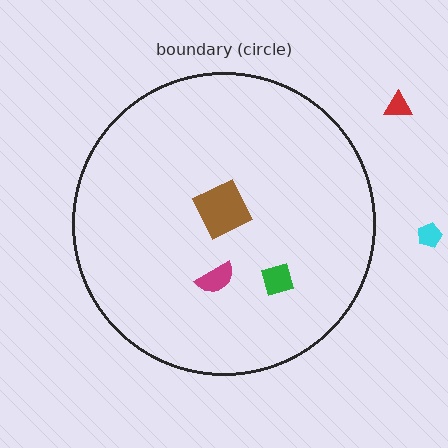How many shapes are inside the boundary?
3 inside, 2 outside.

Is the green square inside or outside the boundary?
Inside.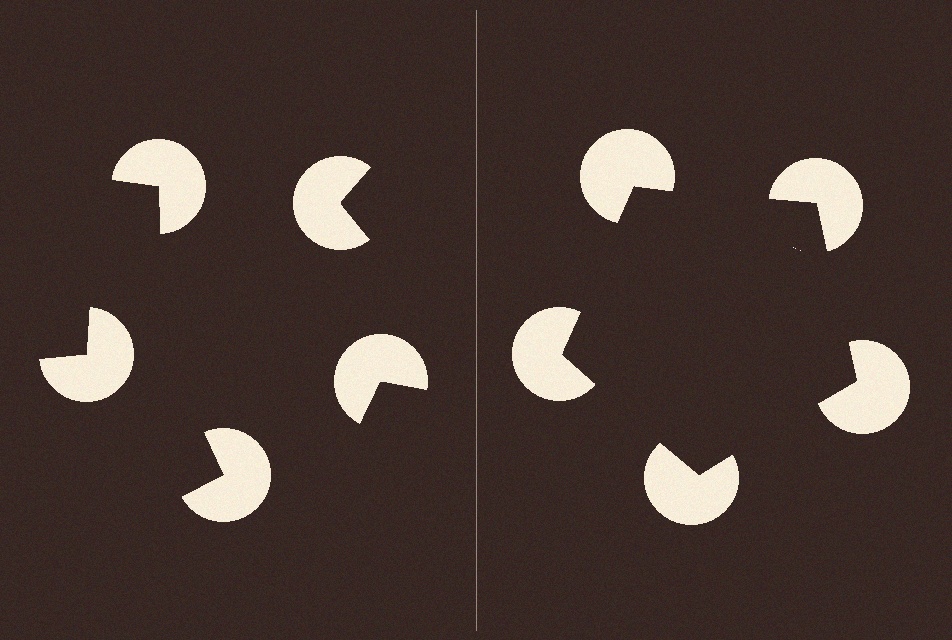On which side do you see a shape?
An illusory pentagon appears on the right side. On the left side the wedge cuts are rotated, so no coherent shape forms.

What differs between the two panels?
The pac-man discs are positioned identically on both sides; only the wedge orientations differ. On the right they align to a pentagon; on the left they are misaligned.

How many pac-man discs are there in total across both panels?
10 — 5 on each side.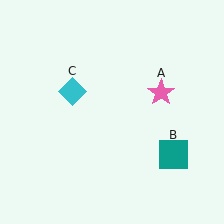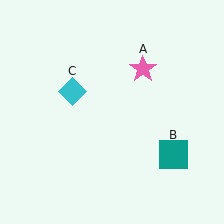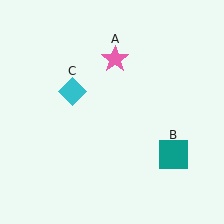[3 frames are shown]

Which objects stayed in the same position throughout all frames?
Teal square (object B) and cyan diamond (object C) remained stationary.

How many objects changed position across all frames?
1 object changed position: pink star (object A).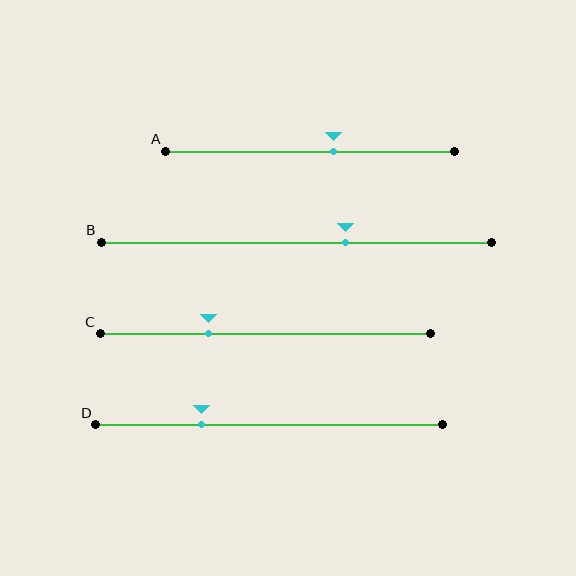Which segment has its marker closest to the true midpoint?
Segment A has its marker closest to the true midpoint.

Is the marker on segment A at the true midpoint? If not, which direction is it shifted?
No, the marker on segment A is shifted to the right by about 8% of the segment length.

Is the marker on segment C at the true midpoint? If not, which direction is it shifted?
No, the marker on segment C is shifted to the left by about 17% of the segment length.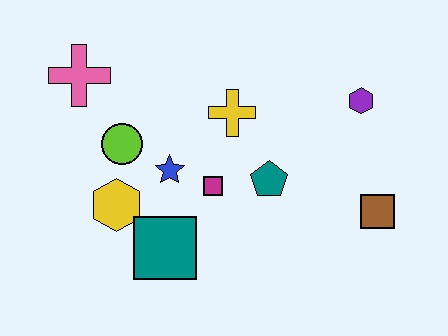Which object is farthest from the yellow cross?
The brown square is farthest from the yellow cross.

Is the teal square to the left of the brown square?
Yes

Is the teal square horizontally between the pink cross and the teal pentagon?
Yes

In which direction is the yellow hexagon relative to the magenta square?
The yellow hexagon is to the left of the magenta square.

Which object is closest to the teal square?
The yellow hexagon is closest to the teal square.